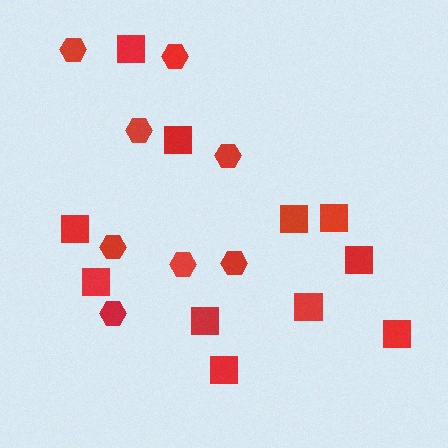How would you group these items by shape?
There are 2 groups: one group of hexagons (8) and one group of squares (11).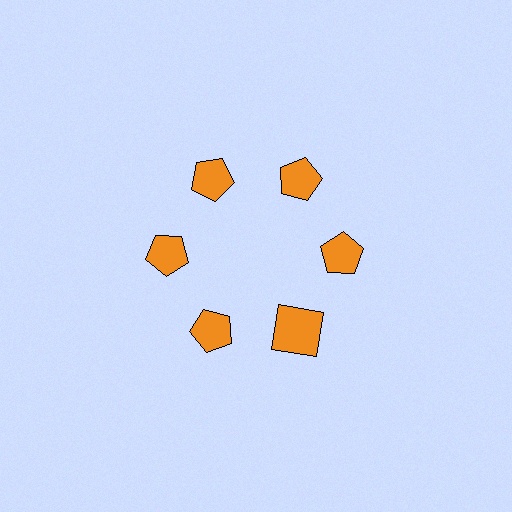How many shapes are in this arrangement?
There are 6 shapes arranged in a ring pattern.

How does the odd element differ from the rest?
It has a different shape: square instead of pentagon.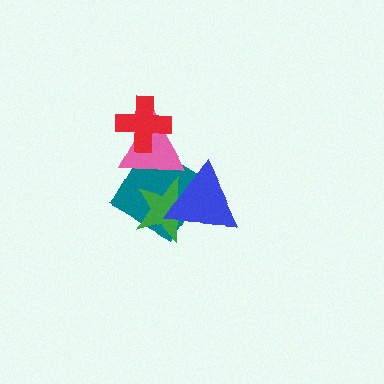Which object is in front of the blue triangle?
The pink triangle is in front of the blue triangle.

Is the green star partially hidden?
Yes, it is partially covered by another shape.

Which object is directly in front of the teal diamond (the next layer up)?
The green star is directly in front of the teal diamond.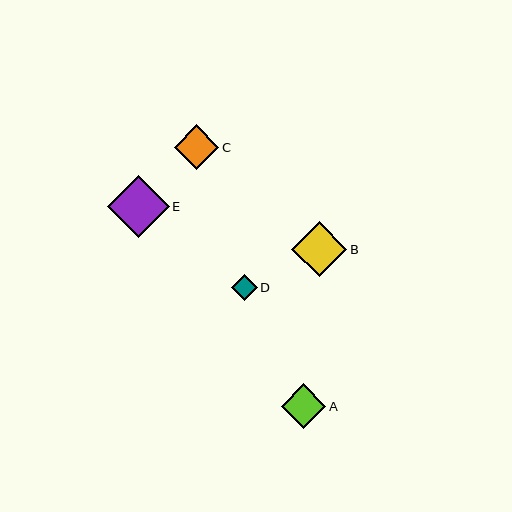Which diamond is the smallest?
Diamond D is the smallest with a size of approximately 26 pixels.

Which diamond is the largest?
Diamond E is the largest with a size of approximately 62 pixels.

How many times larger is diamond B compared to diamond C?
Diamond B is approximately 1.2 times the size of diamond C.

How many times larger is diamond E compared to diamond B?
Diamond E is approximately 1.1 times the size of diamond B.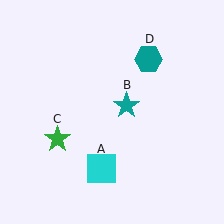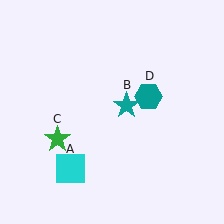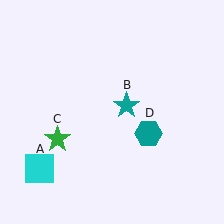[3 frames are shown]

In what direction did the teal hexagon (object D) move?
The teal hexagon (object D) moved down.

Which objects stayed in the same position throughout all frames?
Teal star (object B) and green star (object C) remained stationary.